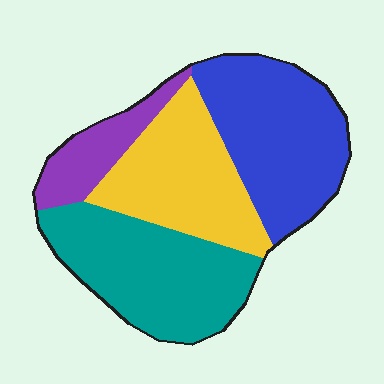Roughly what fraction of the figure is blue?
Blue covers around 30% of the figure.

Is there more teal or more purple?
Teal.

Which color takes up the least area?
Purple, at roughly 10%.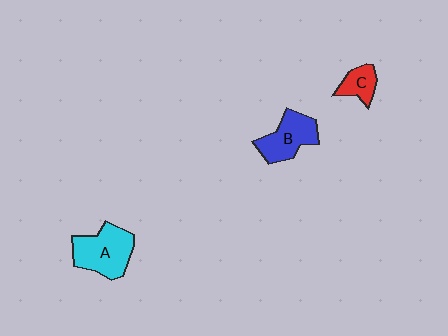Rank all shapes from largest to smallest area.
From largest to smallest: A (cyan), B (blue), C (red).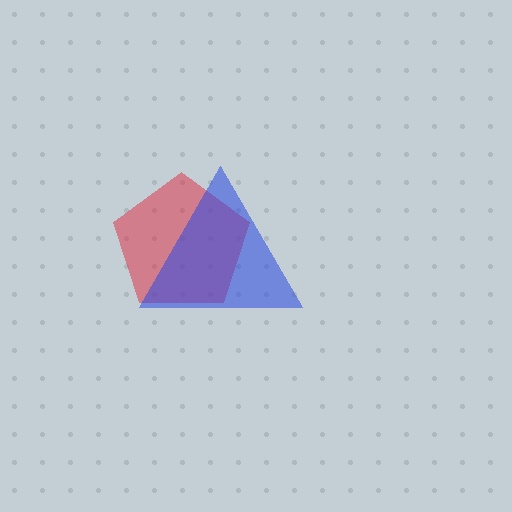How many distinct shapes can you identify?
There are 2 distinct shapes: a red pentagon, a blue triangle.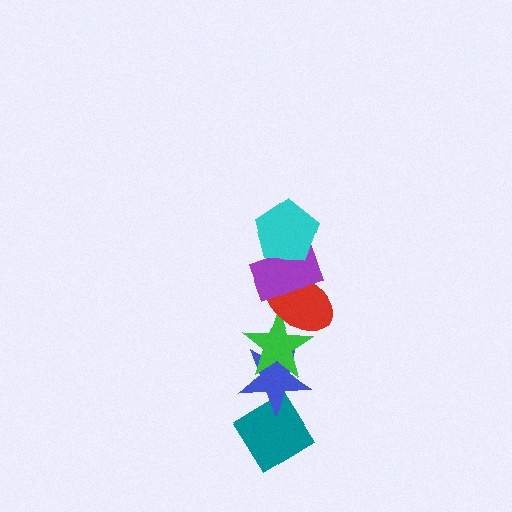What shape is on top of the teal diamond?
The blue star is on top of the teal diamond.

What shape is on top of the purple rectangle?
The cyan pentagon is on top of the purple rectangle.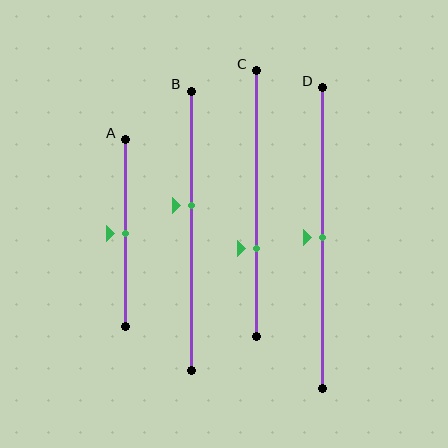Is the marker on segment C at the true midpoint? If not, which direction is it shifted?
No, the marker on segment C is shifted downward by about 17% of the segment length.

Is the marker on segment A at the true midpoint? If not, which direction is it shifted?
Yes, the marker on segment A is at the true midpoint.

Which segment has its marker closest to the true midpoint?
Segment A has its marker closest to the true midpoint.